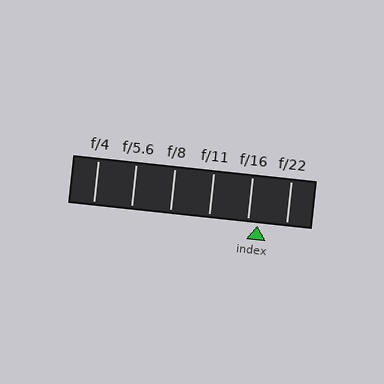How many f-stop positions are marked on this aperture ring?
There are 6 f-stop positions marked.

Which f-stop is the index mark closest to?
The index mark is closest to f/16.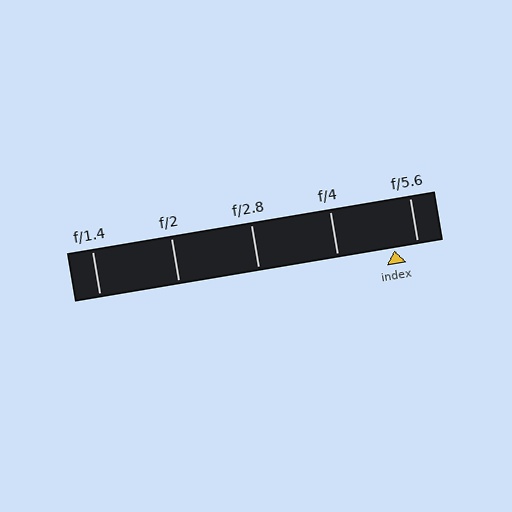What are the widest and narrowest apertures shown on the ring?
The widest aperture shown is f/1.4 and the narrowest is f/5.6.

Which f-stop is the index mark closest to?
The index mark is closest to f/5.6.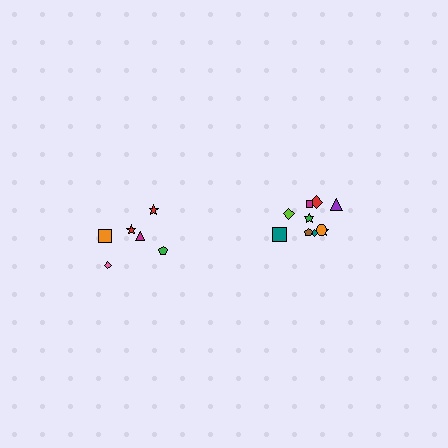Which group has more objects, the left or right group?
The right group.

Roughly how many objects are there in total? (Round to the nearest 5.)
Roughly 15 objects in total.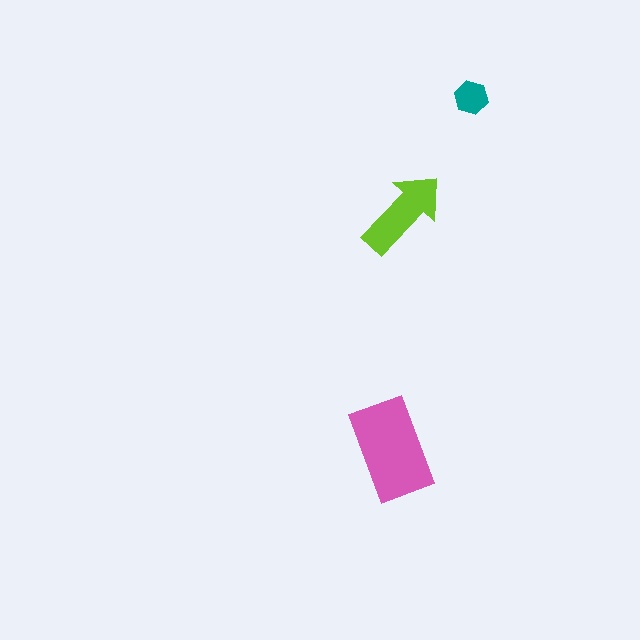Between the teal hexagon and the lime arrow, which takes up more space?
The lime arrow.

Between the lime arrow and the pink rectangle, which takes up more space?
The pink rectangle.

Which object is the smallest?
The teal hexagon.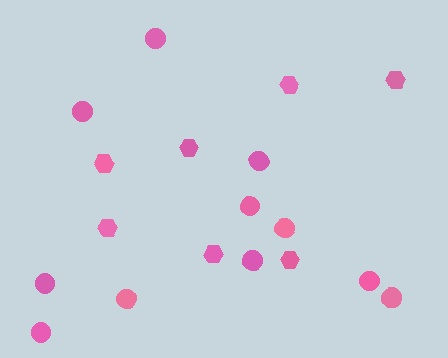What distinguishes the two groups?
There are 2 groups: one group of hexagons (7) and one group of circles (11).